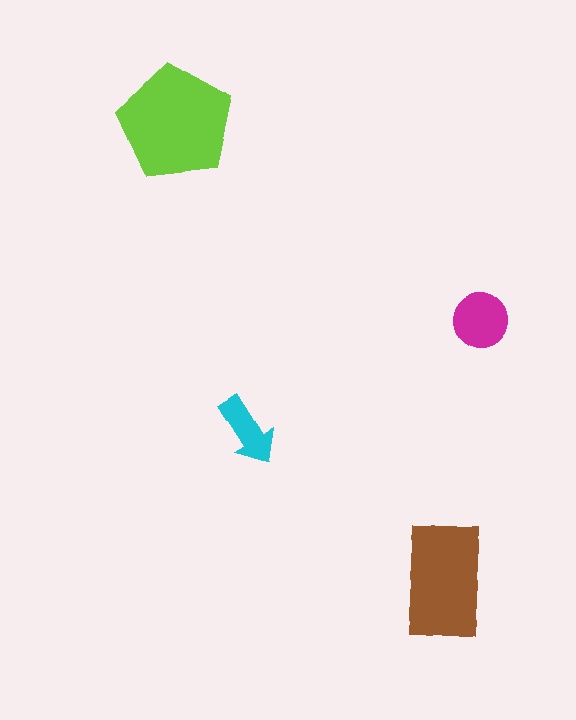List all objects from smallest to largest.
The cyan arrow, the magenta circle, the brown rectangle, the lime pentagon.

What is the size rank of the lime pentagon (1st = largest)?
1st.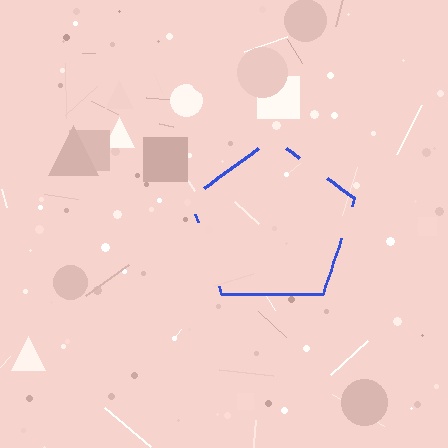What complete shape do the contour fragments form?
The contour fragments form a pentagon.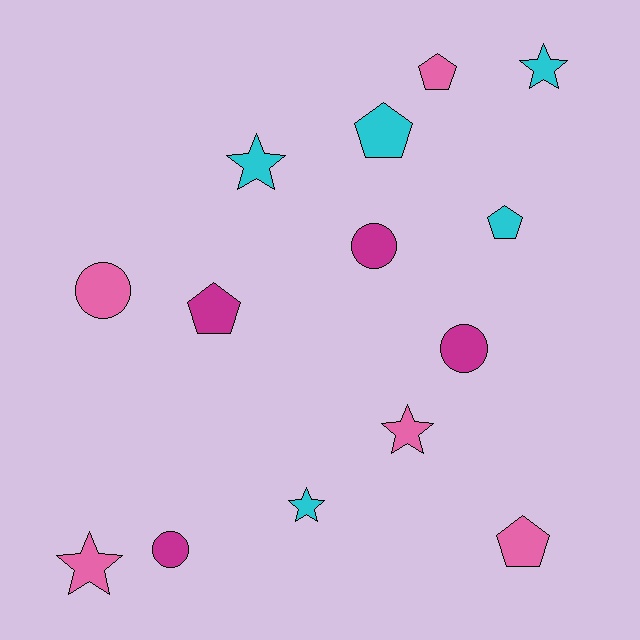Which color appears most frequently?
Cyan, with 5 objects.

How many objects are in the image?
There are 14 objects.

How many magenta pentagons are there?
There is 1 magenta pentagon.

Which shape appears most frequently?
Star, with 5 objects.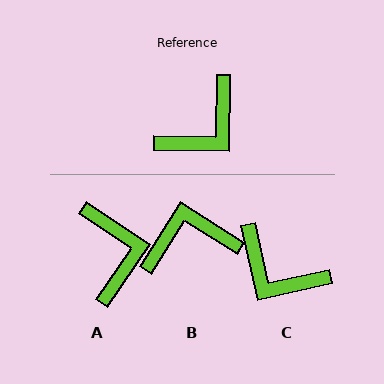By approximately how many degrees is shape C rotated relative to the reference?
Approximately 77 degrees clockwise.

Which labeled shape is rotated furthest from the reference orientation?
B, about 148 degrees away.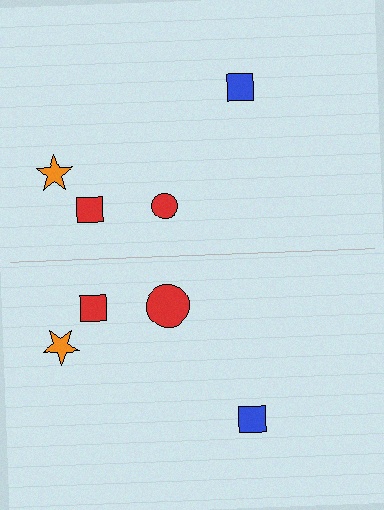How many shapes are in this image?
There are 8 shapes in this image.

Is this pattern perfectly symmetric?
No, the pattern is not perfectly symmetric. The red circle on the bottom side has a different size than its mirror counterpart.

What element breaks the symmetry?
The red circle on the bottom side has a different size than its mirror counterpart.